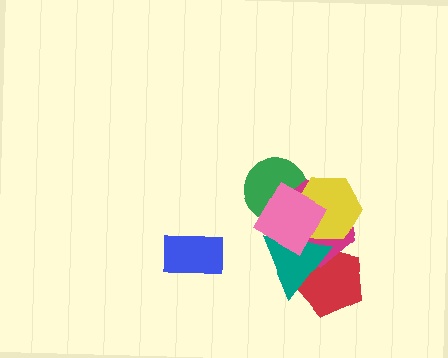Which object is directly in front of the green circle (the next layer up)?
The magenta hexagon is directly in front of the green circle.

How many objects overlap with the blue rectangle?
0 objects overlap with the blue rectangle.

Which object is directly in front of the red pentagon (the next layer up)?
The magenta hexagon is directly in front of the red pentagon.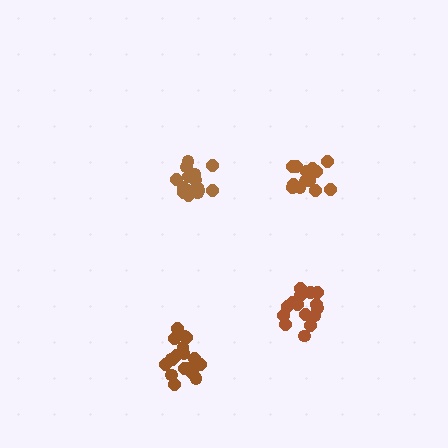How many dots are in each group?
Group 1: 15 dots, Group 2: 16 dots, Group 3: 19 dots, Group 4: 15 dots (65 total).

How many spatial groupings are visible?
There are 4 spatial groupings.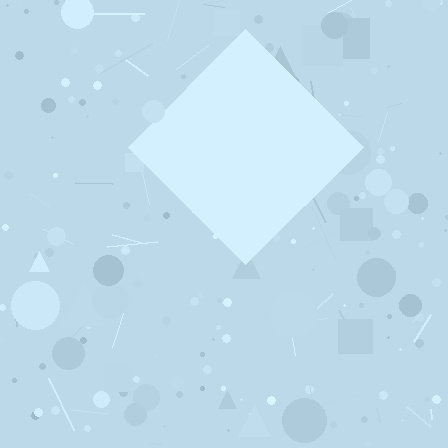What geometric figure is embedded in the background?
A diamond is embedded in the background.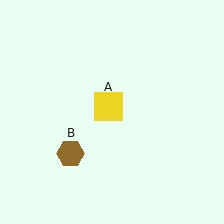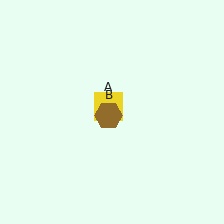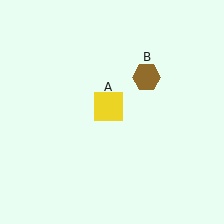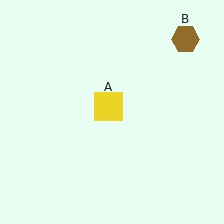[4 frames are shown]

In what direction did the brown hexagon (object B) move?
The brown hexagon (object B) moved up and to the right.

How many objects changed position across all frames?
1 object changed position: brown hexagon (object B).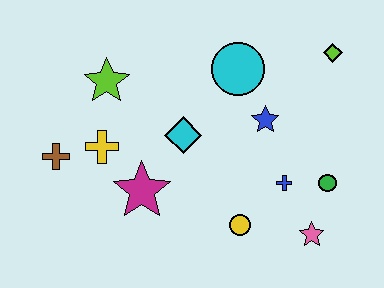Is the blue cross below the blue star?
Yes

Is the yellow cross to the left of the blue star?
Yes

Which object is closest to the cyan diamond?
The magenta star is closest to the cyan diamond.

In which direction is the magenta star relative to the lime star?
The magenta star is below the lime star.